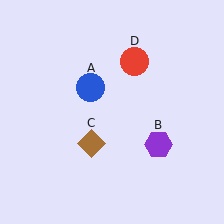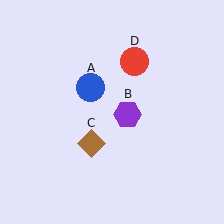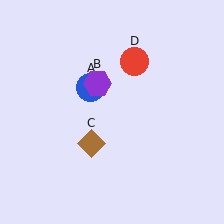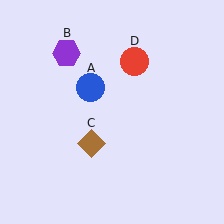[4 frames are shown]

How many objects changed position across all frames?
1 object changed position: purple hexagon (object B).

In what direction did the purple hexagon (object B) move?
The purple hexagon (object B) moved up and to the left.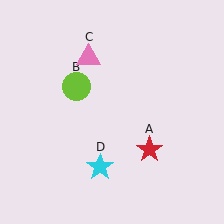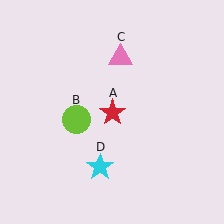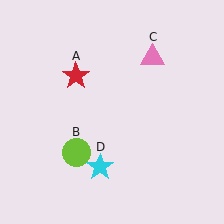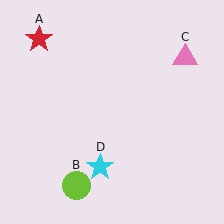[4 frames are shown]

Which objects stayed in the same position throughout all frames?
Cyan star (object D) remained stationary.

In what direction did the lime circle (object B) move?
The lime circle (object B) moved down.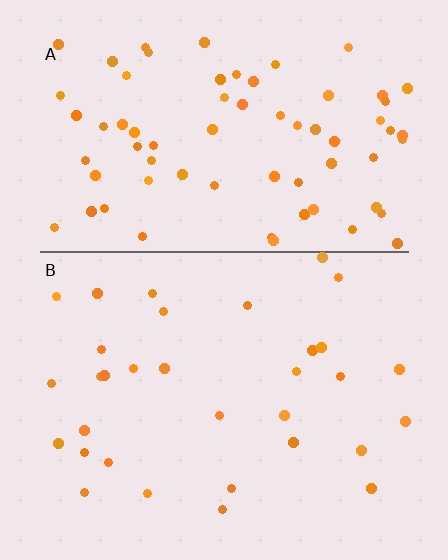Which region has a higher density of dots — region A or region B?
A (the top).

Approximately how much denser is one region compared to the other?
Approximately 2.2× — region A over region B.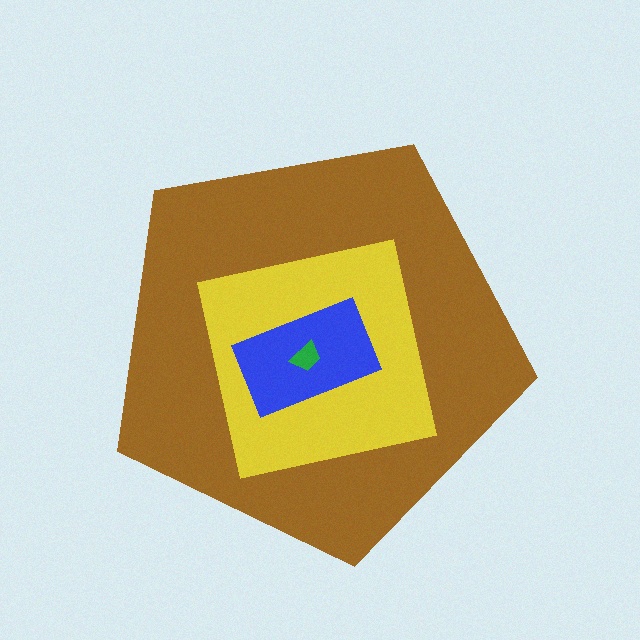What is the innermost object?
The green trapezoid.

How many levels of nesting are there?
4.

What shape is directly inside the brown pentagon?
The yellow square.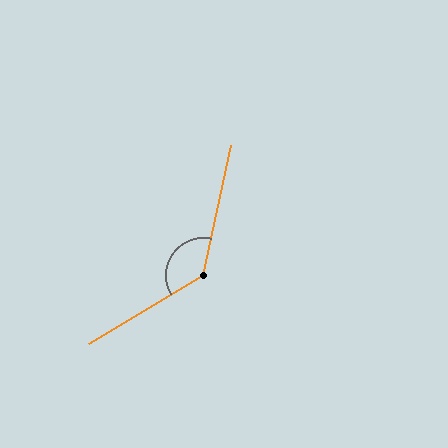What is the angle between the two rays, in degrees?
Approximately 133 degrees.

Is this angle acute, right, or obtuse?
It is obtuse.